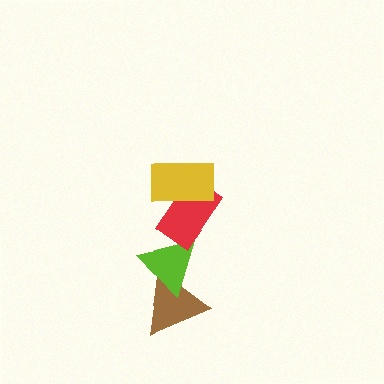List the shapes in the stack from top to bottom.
From top to bottom: the yellow rectangle, the red rectangle, the lime triangle, the brown triangle.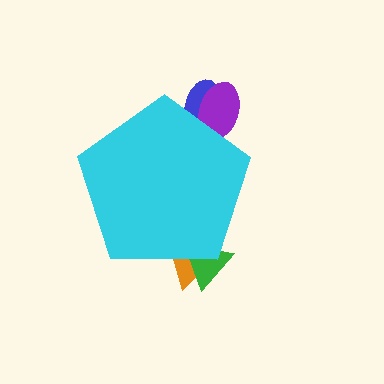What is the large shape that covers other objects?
A cyan pentagon.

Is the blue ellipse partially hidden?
Yes, the blue ellipse is partially hidden behind the cyan pentagon.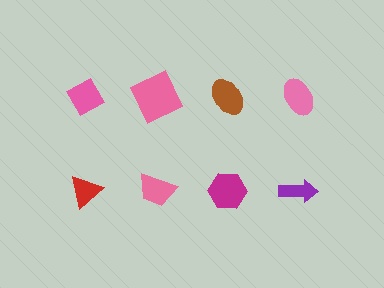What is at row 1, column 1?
A pink diamond.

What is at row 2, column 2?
A pink trapezoid.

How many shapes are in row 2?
4 shapes.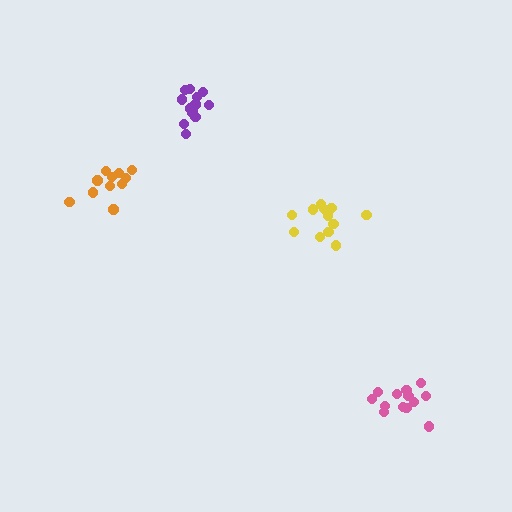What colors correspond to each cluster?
The clusters are colored: pink, orange, yellow, purple.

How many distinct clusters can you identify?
There are 4 distinct clusters.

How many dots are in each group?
Group 1: 13 dots, Group 2: 11 dots, Group 3: 12 dots, Group 4: 12 dots (48 total).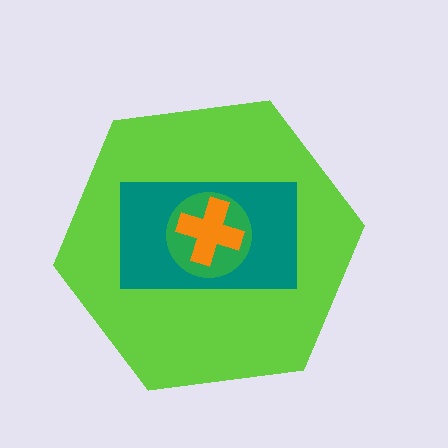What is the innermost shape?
The orange cross.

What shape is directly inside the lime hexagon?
The teal rectangle.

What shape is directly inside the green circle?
The orange cross.